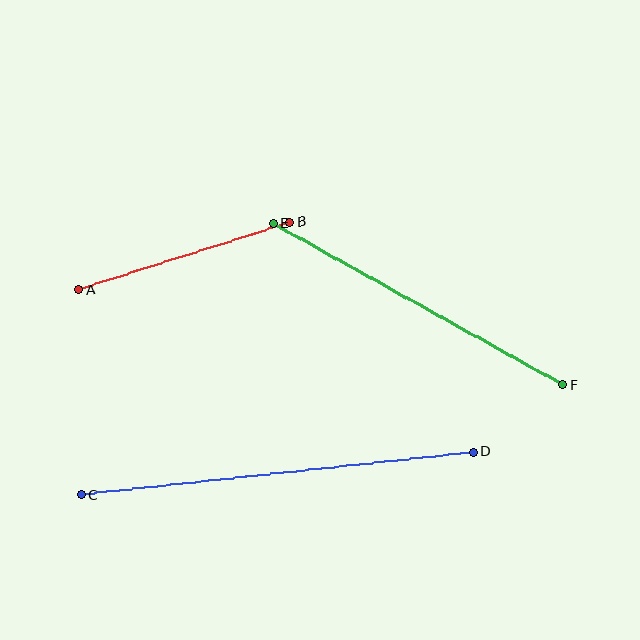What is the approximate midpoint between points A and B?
The midpoint is at approximately (184, 256) pixels.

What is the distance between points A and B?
The distance is approximately 222 pixels.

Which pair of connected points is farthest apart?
Points C and D are farthest apart.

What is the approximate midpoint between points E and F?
The midpoint is at approximately (418, 304) pixels.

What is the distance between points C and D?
The distance is approximately 394 pixels.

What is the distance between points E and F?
The distance is approximately 331 pixels.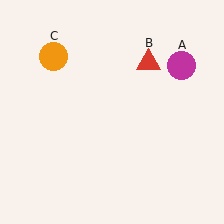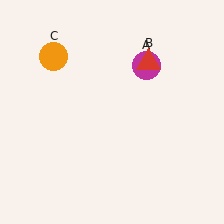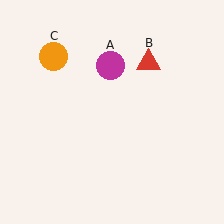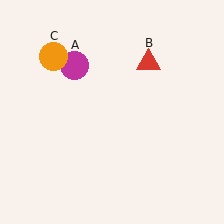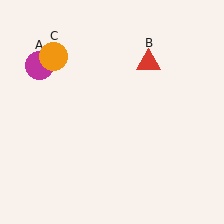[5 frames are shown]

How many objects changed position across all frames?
1 object changed position: magenta circle (object A).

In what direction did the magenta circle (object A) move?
The magenta circle (object A) moved left.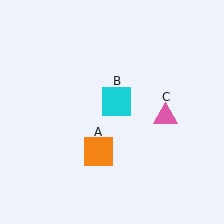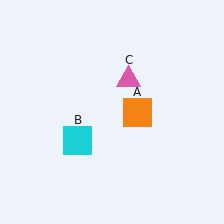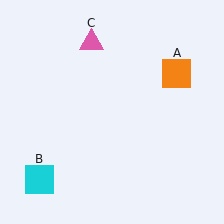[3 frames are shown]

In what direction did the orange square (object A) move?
The orange square (object A) moved up and to the right.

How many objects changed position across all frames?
3 objects changed position: orange square (object A), cyan square (object B), pink triangle (object C).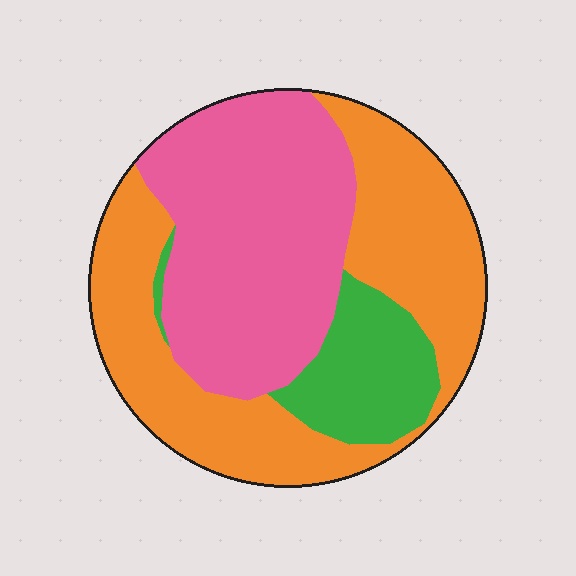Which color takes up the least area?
Green, at roughly 15%.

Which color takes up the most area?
Orange, at roughly 45%.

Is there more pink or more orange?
Orange.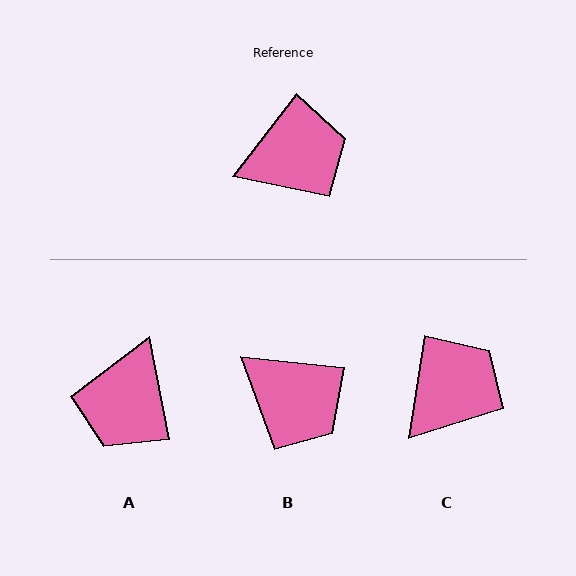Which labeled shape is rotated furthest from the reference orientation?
A, about 131 degrees away.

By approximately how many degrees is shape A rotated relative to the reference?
Approximately 131 degrees clockwise.